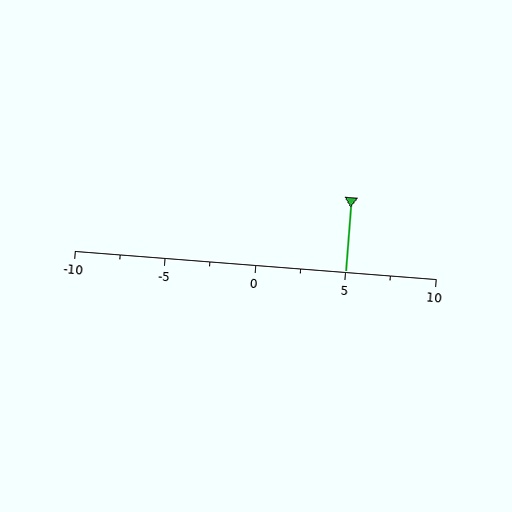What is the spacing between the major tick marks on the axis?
The major ticks are spaced 5 apart.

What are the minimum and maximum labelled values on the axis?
The axis runs from -10 to 10.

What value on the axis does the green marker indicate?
The marker indicates approximately 5.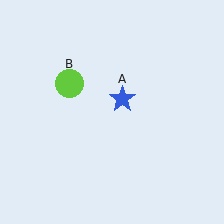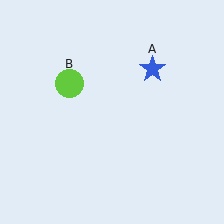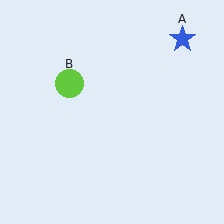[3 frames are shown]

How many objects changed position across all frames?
1 object changed position: blue star (object A).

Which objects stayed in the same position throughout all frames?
Lime circle (object B) remained stationary.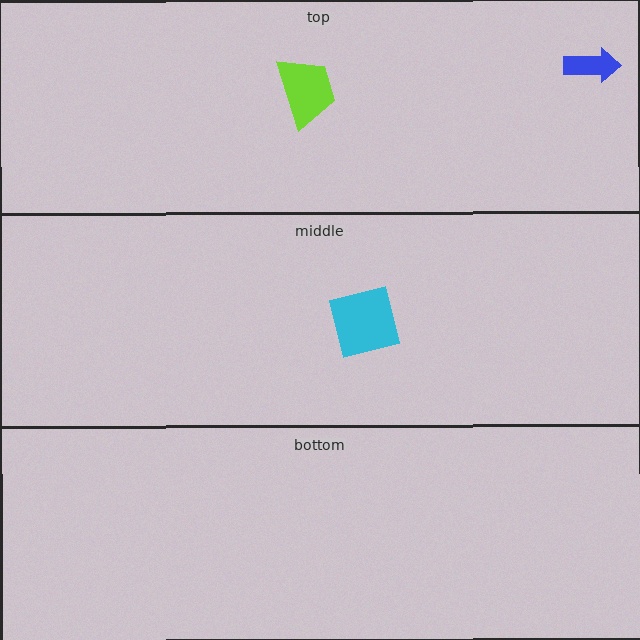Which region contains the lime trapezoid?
The top region.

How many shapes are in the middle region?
1.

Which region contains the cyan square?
The middle region.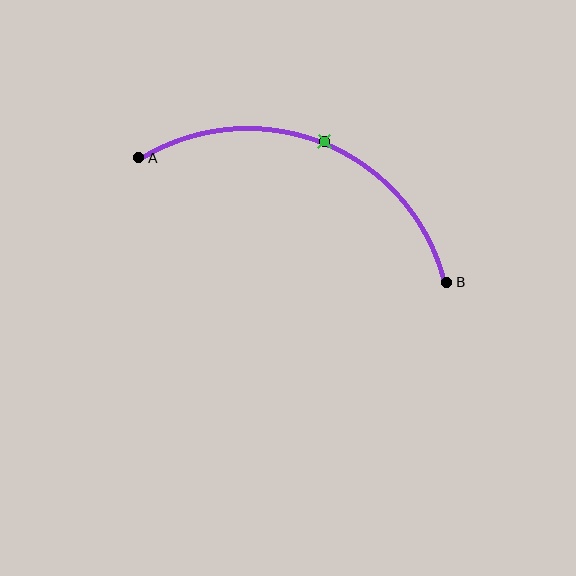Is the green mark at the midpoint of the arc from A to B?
Yes. The green mark lies on the arc at equal arc-length from both A and B — it is the arc midpoint.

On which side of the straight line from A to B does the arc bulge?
The arc bulges above the straight line connecting A and B.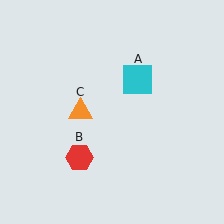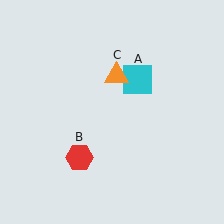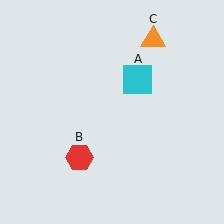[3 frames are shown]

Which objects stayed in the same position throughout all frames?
Cyan square (object A) and red hexagon (object B) remained stationary.